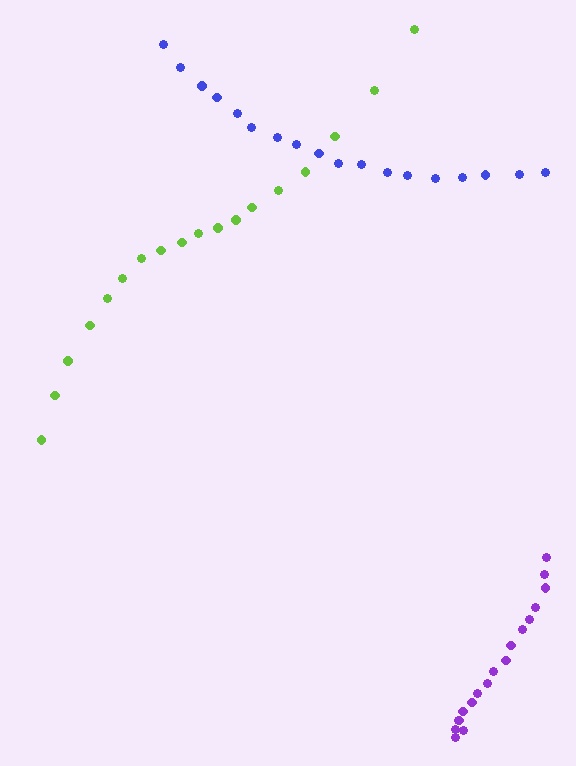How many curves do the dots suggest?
There are 3 distinct paths.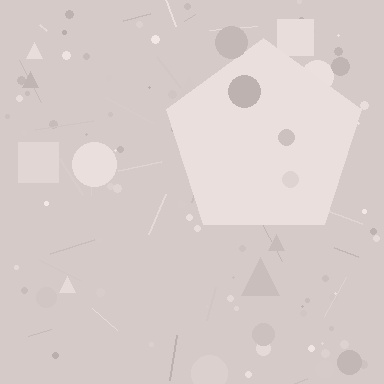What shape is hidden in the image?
A pentagon is hidden in the image.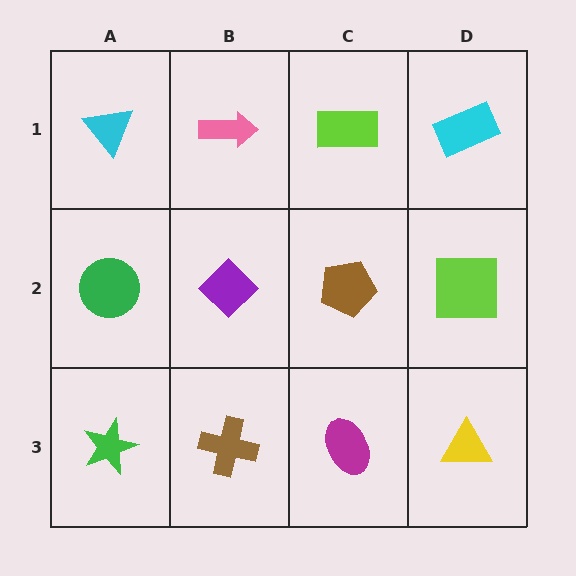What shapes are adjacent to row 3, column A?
A green circle (row 2, column A), a brown cross (row 3, column B).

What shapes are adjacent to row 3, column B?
A purple diamond (row 2, column B), a green star (row 3, column A), a magenta ellipse (row 3, column C).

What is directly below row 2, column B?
A brown cross.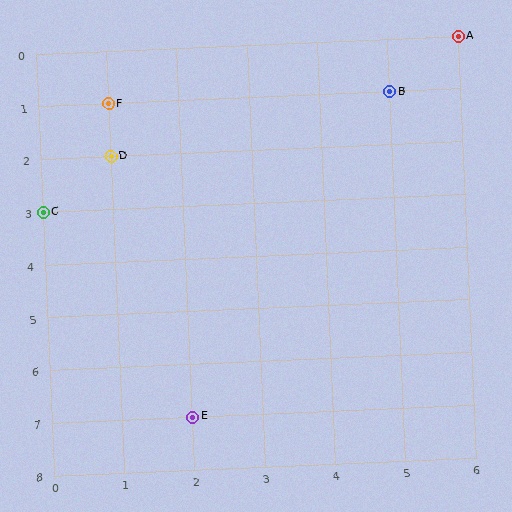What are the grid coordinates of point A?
Point A is at grid coordinates (6, 0).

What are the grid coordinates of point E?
Point E is at grid coordinates (2, 7).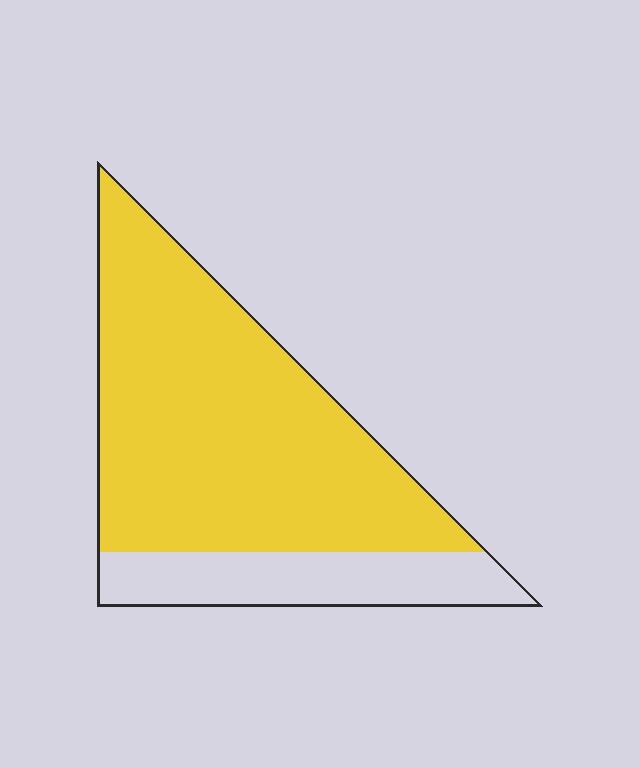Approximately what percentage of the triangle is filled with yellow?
Approximately 75%.